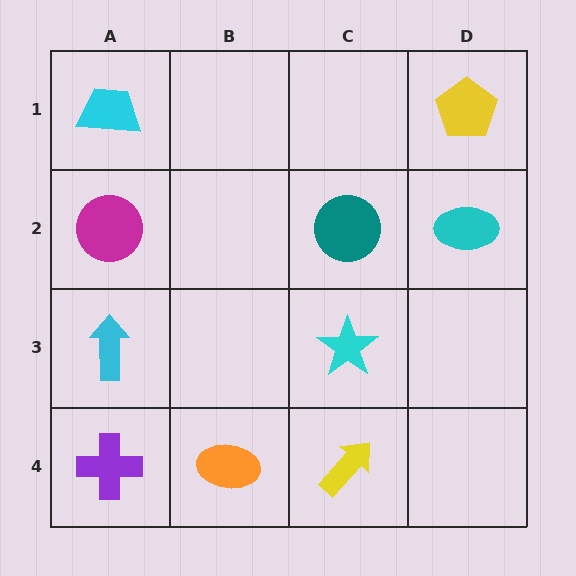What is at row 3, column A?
A cyan arrow.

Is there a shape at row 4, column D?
No, that cell is empty.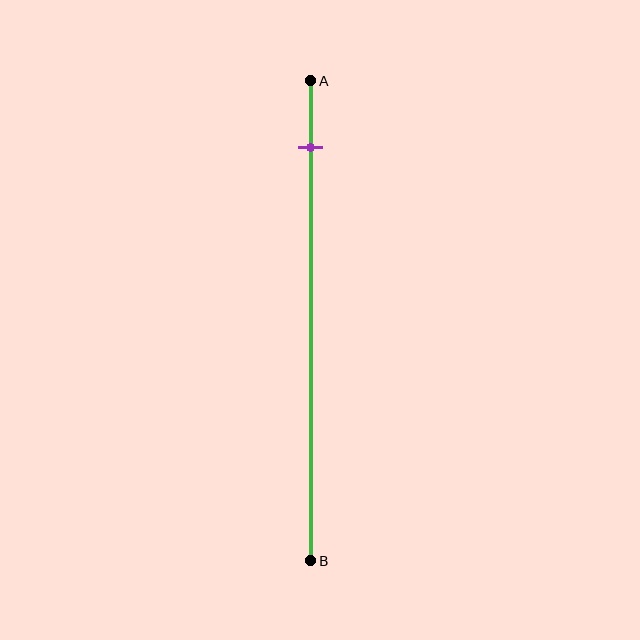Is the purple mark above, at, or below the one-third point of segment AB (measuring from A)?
The purple mark is above the one-third point of segment AB.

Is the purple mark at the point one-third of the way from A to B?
No, the mark is at about 15% from A, not at the 33% one-third point.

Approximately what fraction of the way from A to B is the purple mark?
The purple mark is approximately 15% of the way from A to B.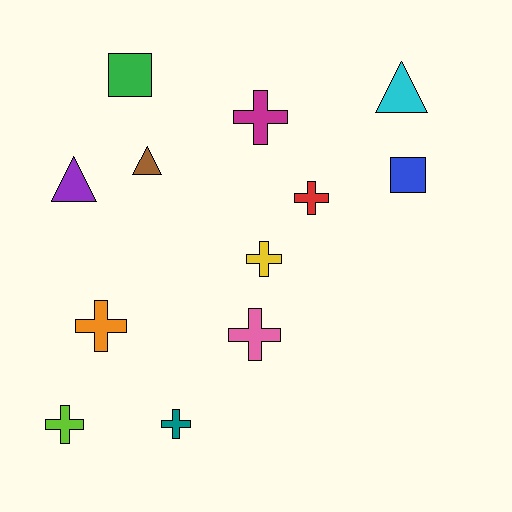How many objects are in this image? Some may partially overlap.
There are 12 objects.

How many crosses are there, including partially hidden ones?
There are 7 crosses.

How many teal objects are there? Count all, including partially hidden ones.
There is 1 teal object.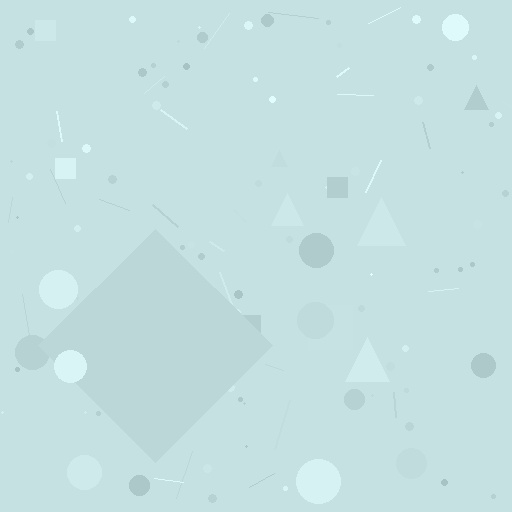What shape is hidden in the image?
A diamond is hidden in the image.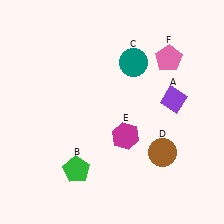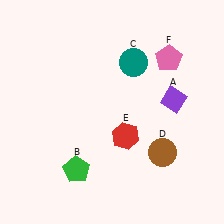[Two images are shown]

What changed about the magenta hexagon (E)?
In Image 1, E is magenta. In Image 2, it changed to red.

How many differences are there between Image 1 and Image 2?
There is 1 difference between the two images.